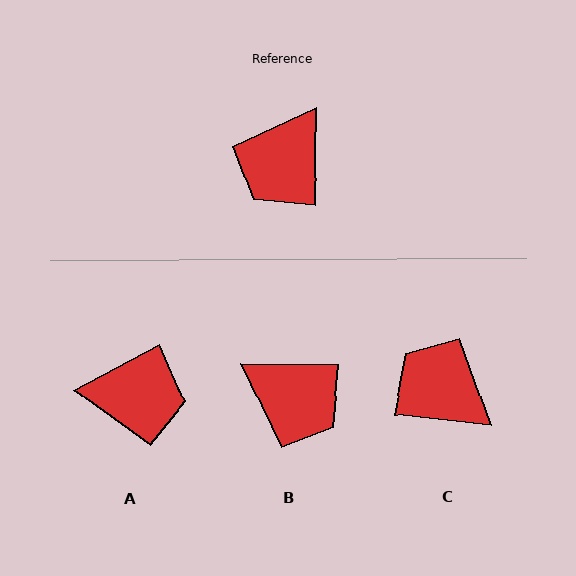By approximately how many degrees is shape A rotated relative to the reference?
Approximately 119 degrees counter-clockwise.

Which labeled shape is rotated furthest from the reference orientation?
A, about 119 degrees away.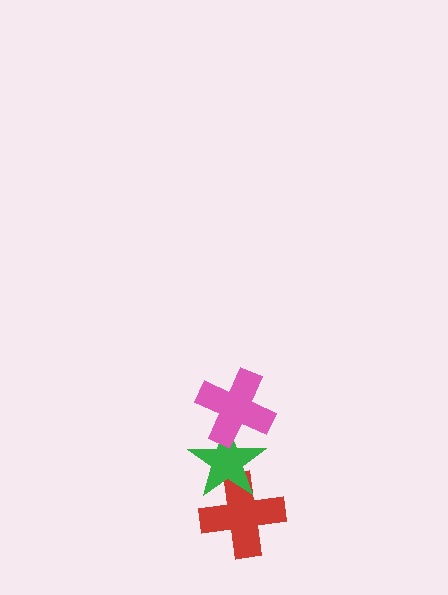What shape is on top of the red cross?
The green star is on top of the red cross.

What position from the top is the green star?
The green star is 2nd from the top.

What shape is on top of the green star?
The pink cross is on top of the green star.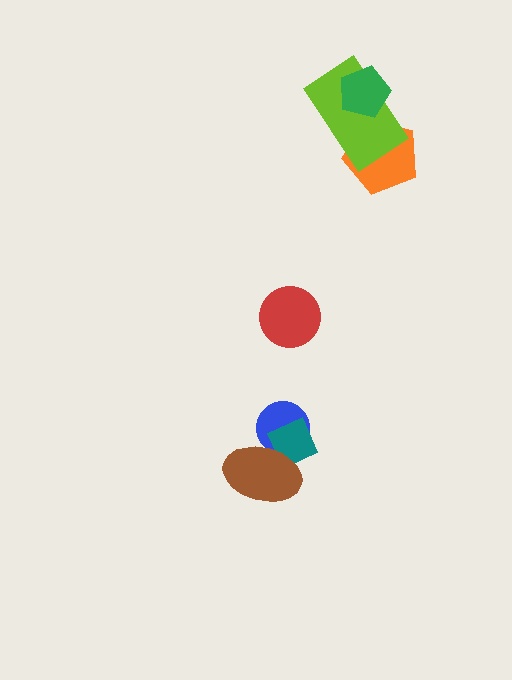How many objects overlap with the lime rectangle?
2 objects overlap with the lime rectangle.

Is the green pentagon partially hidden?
No, no other shape covers it.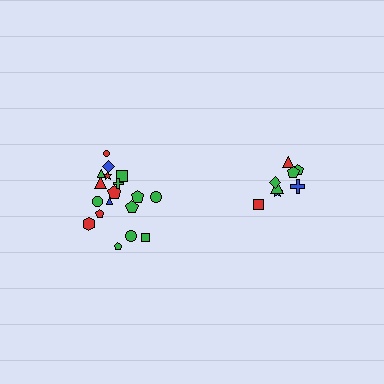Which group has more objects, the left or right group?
The left group.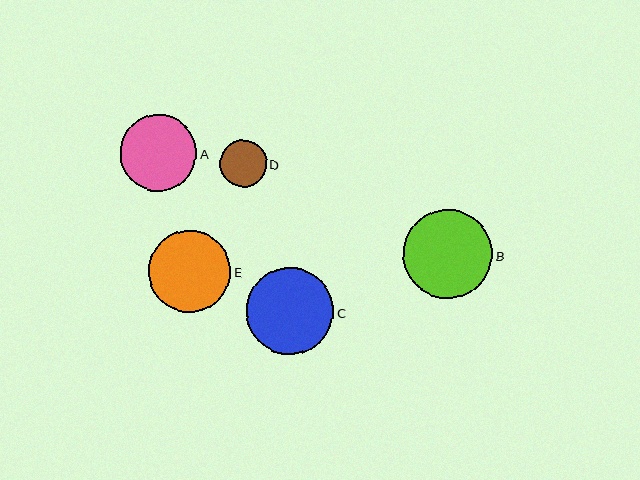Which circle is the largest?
Circle B is the largest with a size of approximately 89 pixels.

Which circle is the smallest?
Circle D is the smallest with a size of approximately 47 pixels.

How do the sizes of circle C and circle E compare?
Circle C and circle E are approximately the same size.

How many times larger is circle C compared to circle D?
Circle C is approximately 1.9 times the size of circle D.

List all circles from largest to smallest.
From largest to smallest: B, C, E, A, D.